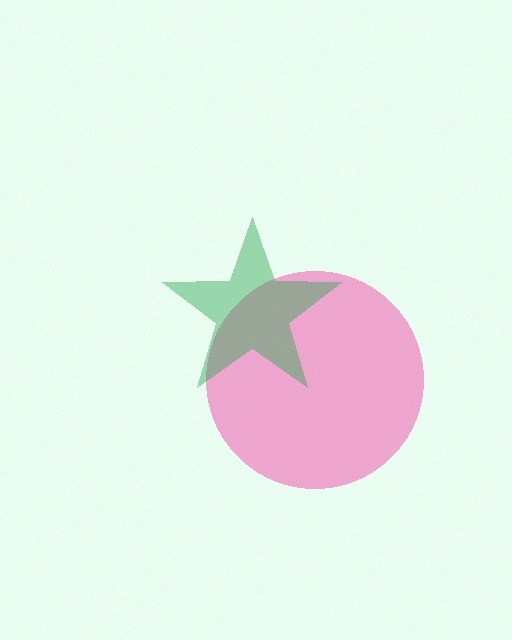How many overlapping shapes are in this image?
There are 2 overlapping shapes in the image.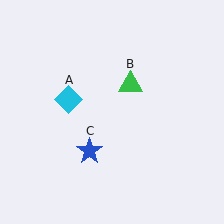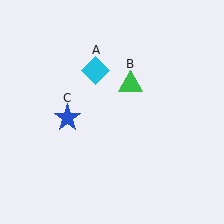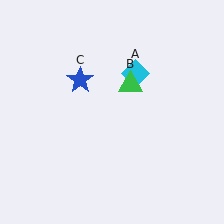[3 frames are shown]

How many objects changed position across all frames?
2 objects changed position: cyan diamond (object A), blue star (object C).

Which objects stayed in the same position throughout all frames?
Green triangle (object B) remained stationary.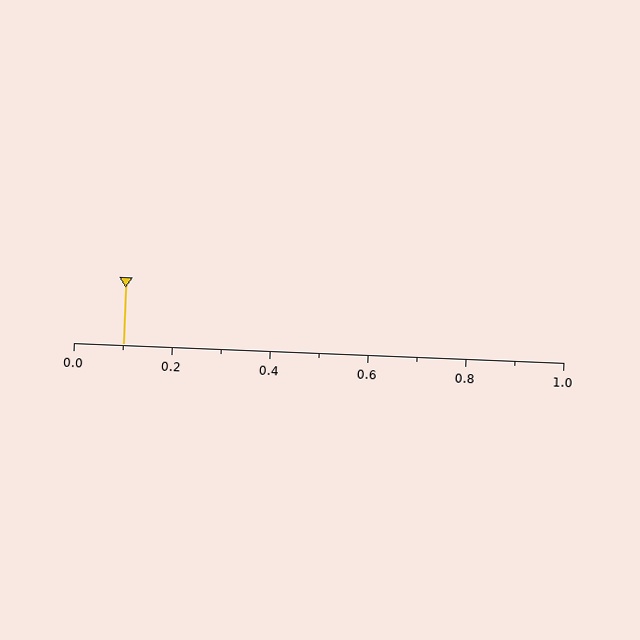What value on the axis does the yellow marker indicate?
The marker indicates approximately 0.1.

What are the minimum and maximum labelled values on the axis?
The axis runs from 0.0 to 1.0.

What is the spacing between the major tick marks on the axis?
The major ticks are spaced 0.2 apart.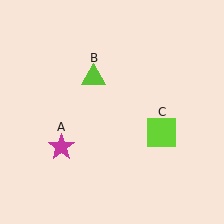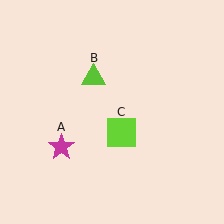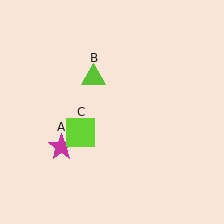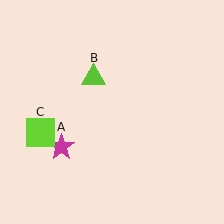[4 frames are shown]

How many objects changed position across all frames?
1 object changed position: lime square (object C).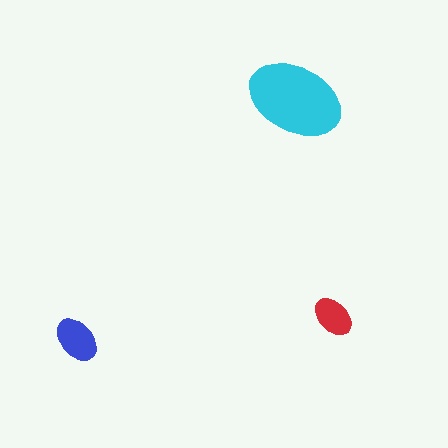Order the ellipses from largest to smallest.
the cyan one, the blue one, the red one.